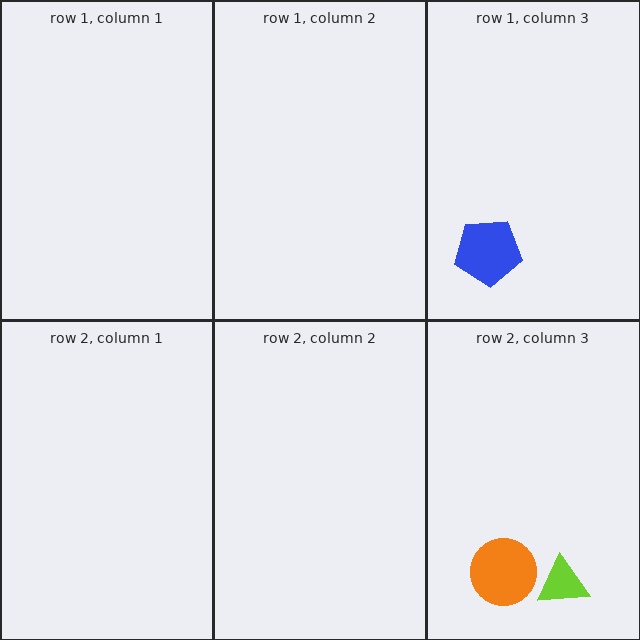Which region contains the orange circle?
The row 2, column 3 region.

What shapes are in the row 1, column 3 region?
The blue pentagon.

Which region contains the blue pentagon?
The row 1, column 3 region.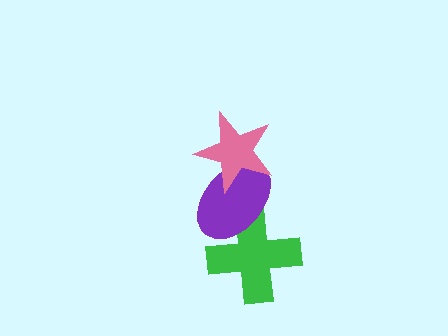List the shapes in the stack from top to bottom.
From top to bottom: the pink star, the purple ellipse, the green cross.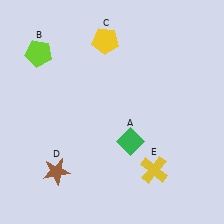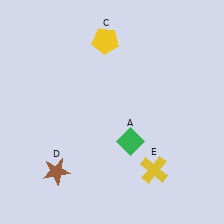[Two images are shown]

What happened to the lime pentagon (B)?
The lime pentagon (B) was removed in Image 2. It was in the top-left area of Image 1.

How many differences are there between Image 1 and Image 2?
There is 1 difference between the two images.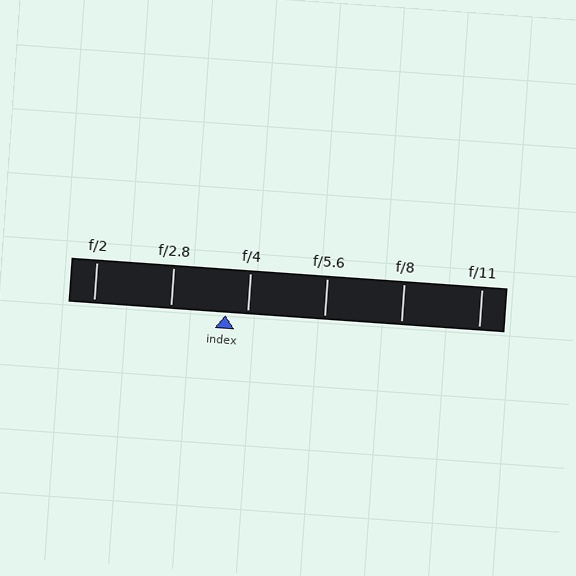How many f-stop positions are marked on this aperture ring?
There are 6 f-stop positions marked.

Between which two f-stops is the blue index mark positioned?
The index mark is between f/2.8 and f/4.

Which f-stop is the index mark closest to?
The index mark is closest to f/4.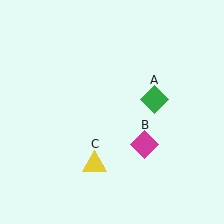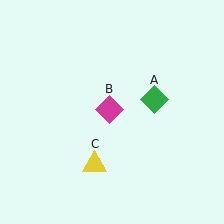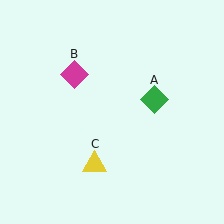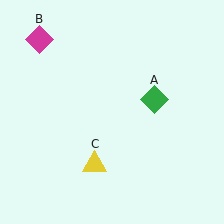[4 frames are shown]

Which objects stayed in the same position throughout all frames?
Green diamond (object A) and yellow triangle (object C) remained stationary.